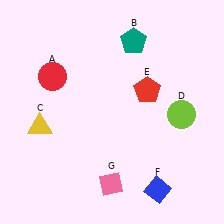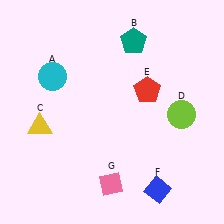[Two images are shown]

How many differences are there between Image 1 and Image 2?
There is 1 difference between the two images.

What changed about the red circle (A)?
In Image 1, A is red. In Image 2, it changed to cyan.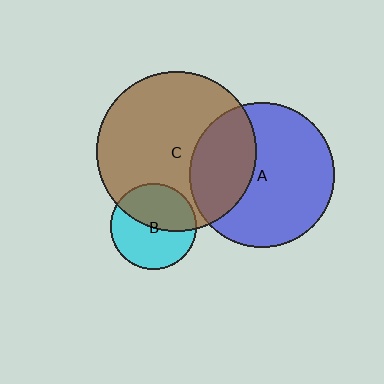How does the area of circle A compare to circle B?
Approximately 2.8 times.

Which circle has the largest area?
Circle C (brown).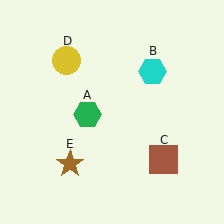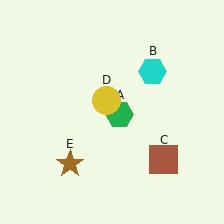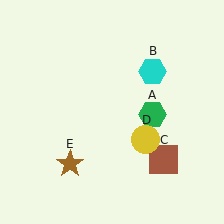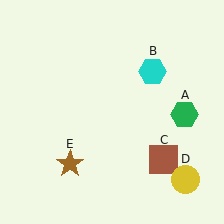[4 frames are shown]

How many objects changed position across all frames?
2 objects changed position: green hexagon (object A), yellow circle (object D).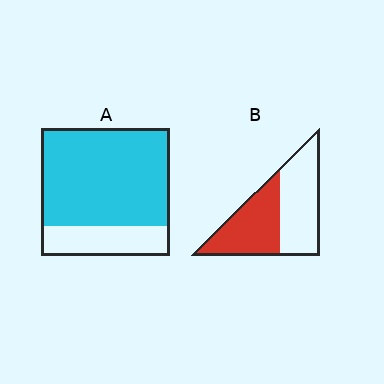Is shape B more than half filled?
Roughly half.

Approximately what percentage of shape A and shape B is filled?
A is approximately 75% and B is approximately 50%.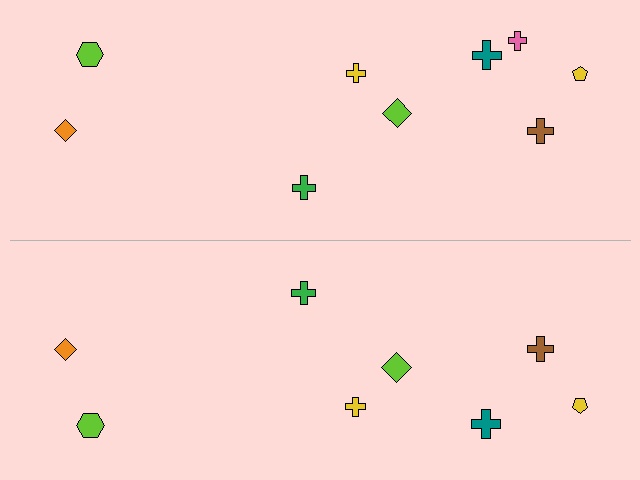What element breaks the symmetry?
A pink cross is missing from the bottom side.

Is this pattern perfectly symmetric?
No, the pattern is not perfectly symmetric. A pink cross is missing from the bottom side.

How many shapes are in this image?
There are 17 shapes in this image.